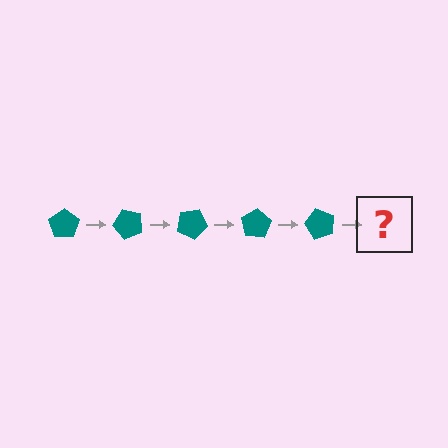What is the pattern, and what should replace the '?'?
The pattern is that the pentagon rotates 50 degrees each step. The '?' should be a teal pentagon rotated 250 degrees.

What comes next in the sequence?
The next element should be a teal pentagon rotated 250 degrees.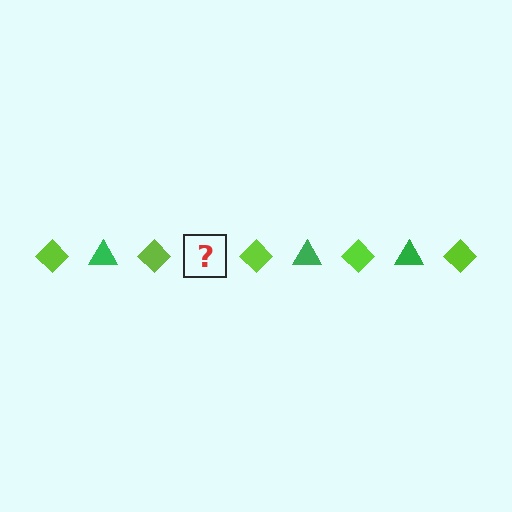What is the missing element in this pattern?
The missing element is a green triangle.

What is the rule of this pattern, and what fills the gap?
The rule is that the pattern alternates between lime diamond and green triangle. The gap should be filled with a green triangle.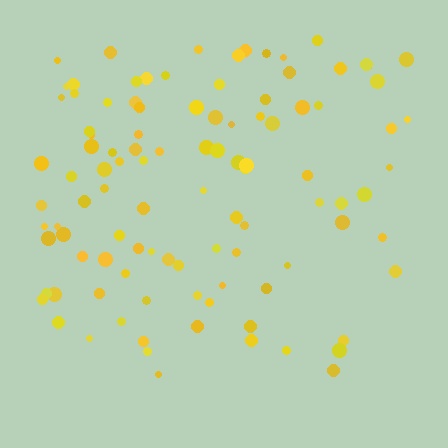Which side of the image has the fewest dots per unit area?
The bottom.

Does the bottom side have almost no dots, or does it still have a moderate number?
Still a moderate number, just noticeably fewer than the top.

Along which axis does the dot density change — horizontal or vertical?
Vertical.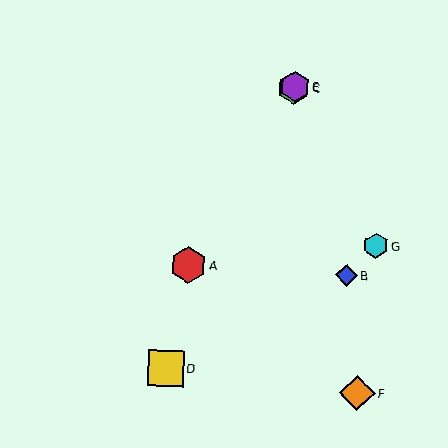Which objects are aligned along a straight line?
Objects A, C, E are aligned along a straight line.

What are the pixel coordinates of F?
Object F is at (357, 393).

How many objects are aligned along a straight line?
3 objects (A, C, E) are aligned along a straight line.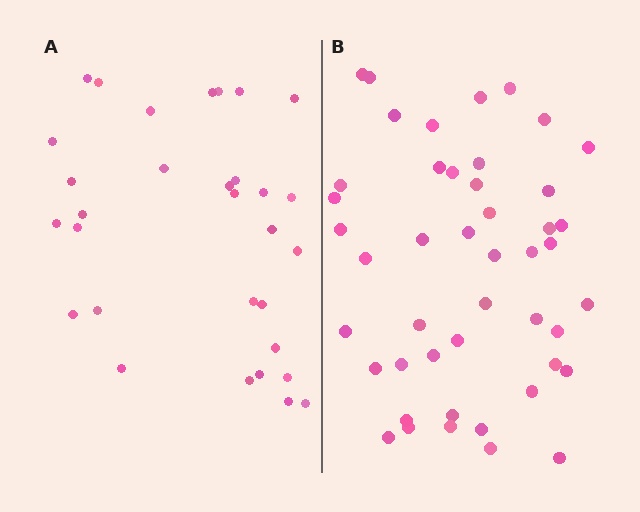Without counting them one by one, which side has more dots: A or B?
Region B (the right region) has more dots.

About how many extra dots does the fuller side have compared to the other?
Region B has approximately 15 more dots than region A.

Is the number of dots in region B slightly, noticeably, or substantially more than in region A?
Region B has substantially more. The ratio is roughly 1.5 to 1.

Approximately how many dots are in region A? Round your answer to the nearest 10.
About 30 dots. (The exact count is 31, which rounds to 30.)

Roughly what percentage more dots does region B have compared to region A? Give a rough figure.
About 50% more.